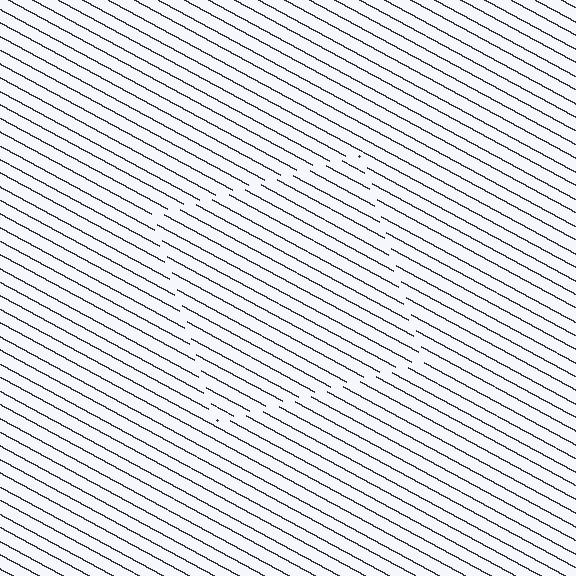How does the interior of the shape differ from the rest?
The interior of the shape contains the same grating, shifted by half a period — the contour is defined by the phase discontinuity where line-ends from the inner and outer gratings abut.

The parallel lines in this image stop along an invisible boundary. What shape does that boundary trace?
An illusory square. The interior of the shape contains the same grating, shifted by half a period — the contour is defined by the phase discontinuity where line-ends from the inner and outer gratings abut.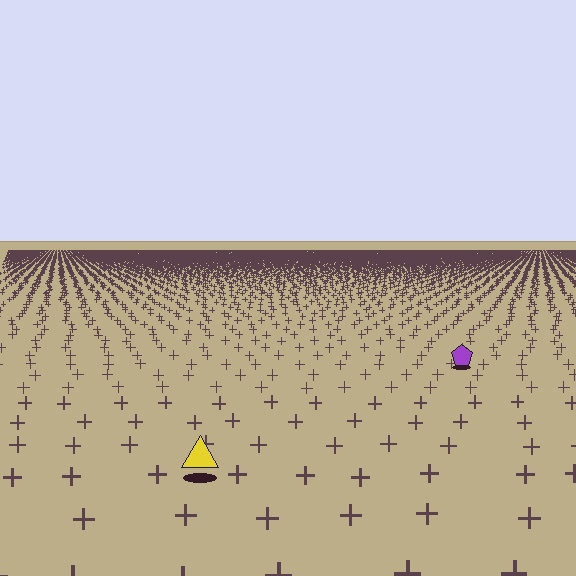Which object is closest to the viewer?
The yellow triangle is closest. The texture marks near it are larger and more spread out.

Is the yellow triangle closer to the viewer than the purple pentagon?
Yes. The yellow triangle is closer — you can tell from the texture gradient: the ground texture is coarser near it.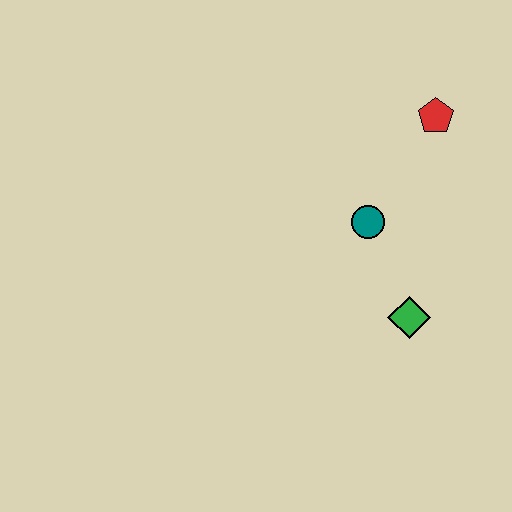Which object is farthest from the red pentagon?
The green diamond is farthest from the red pentagon.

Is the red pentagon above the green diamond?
Yes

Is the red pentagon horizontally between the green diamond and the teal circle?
No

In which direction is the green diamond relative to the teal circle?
The green diamond is below the teal circle.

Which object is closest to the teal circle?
The green diamond is closest to the teal circle.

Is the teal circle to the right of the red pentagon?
No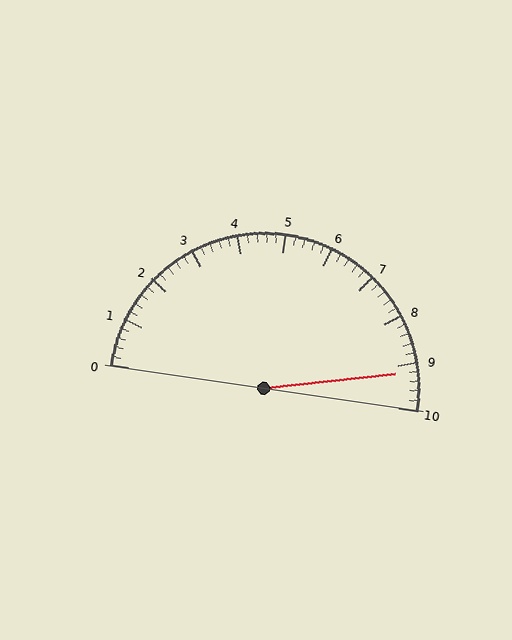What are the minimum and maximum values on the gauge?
The gauge ranges from 0 to 10.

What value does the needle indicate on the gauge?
The needle indicates approximately 9.2.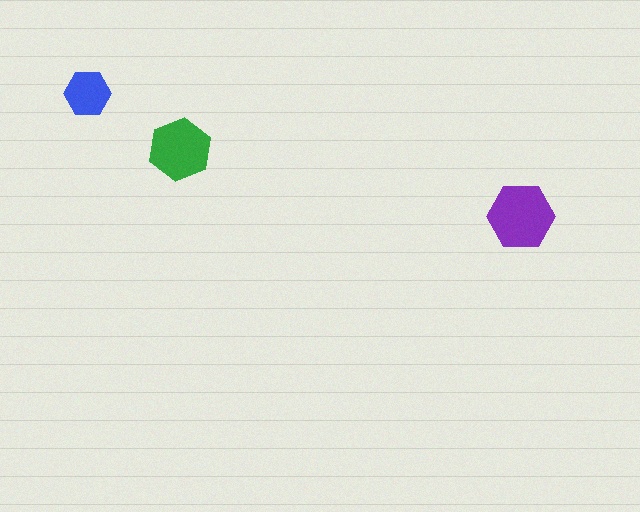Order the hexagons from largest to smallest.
the purple one, the green one, the blue one.